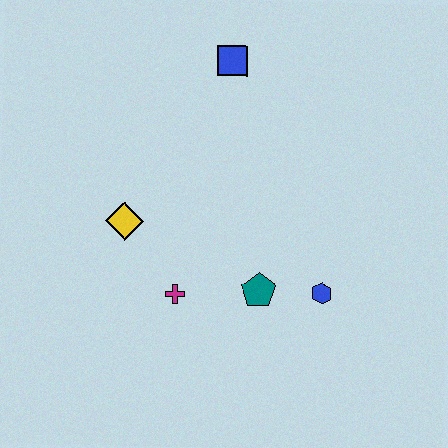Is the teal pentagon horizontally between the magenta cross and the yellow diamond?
No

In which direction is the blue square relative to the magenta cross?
The blue square is above the magenta cross.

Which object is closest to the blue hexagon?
The teal pentagon is closest to the blue hexagon.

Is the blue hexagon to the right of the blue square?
Yes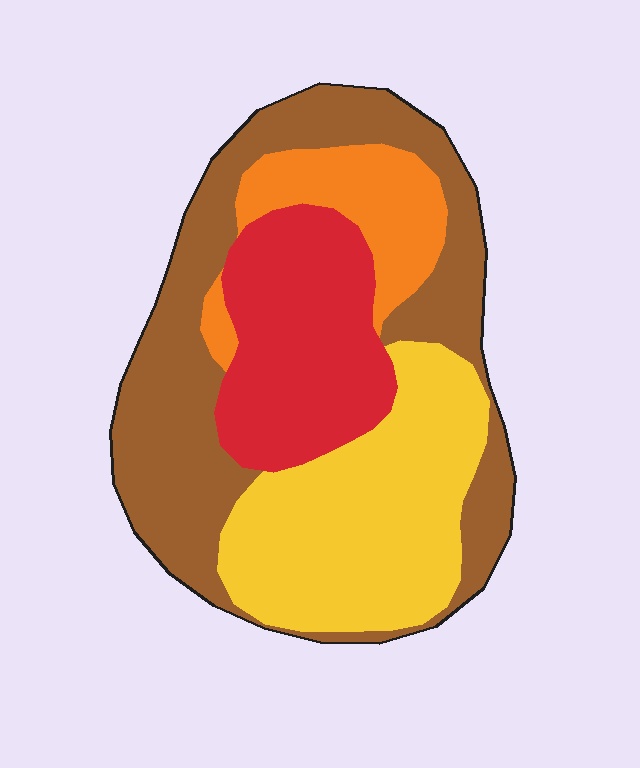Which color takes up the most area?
Brown, at roughly 40%.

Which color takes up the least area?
Orange, at roughly 10%.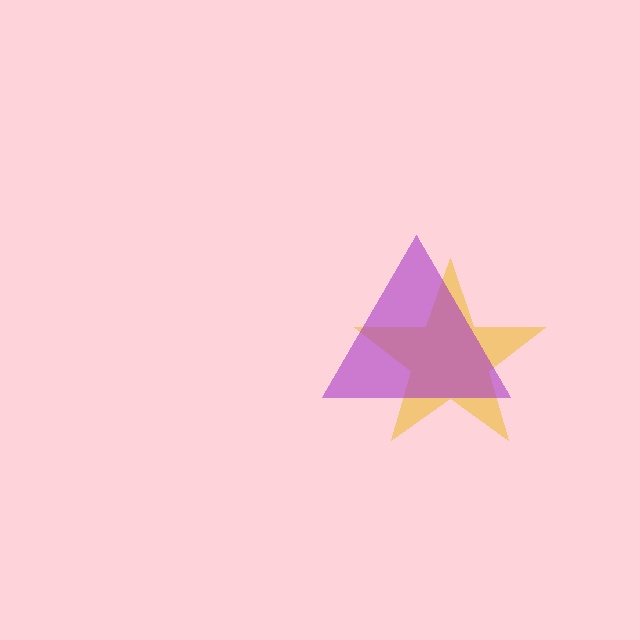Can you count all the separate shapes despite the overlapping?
Yes, there are 2 separate shapes.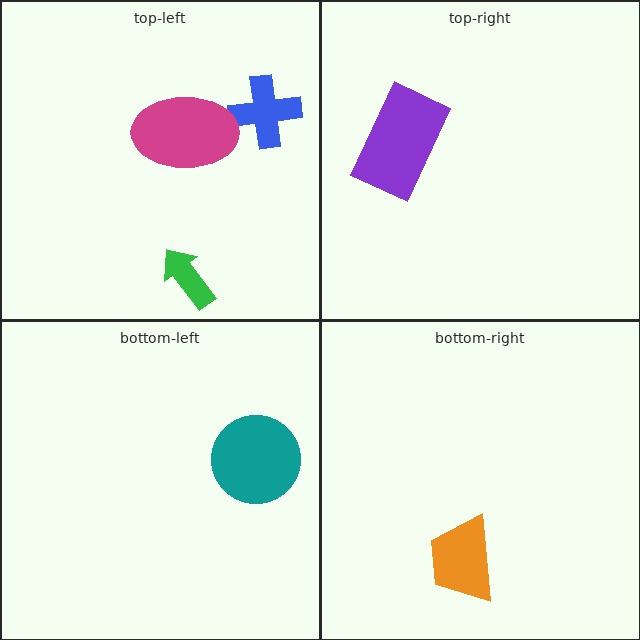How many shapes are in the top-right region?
1.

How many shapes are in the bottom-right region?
1.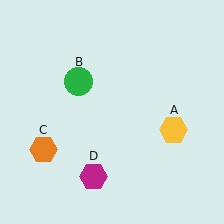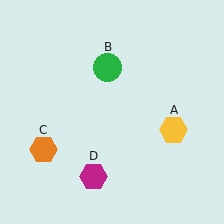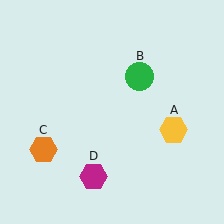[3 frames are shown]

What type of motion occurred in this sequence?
The green circle (object B) rotated clockwise around the center of the scene.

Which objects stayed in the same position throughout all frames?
Yellow hexagon (object A) and orange hexagon (object C) and magenta hexagon (object D) remained stationary.